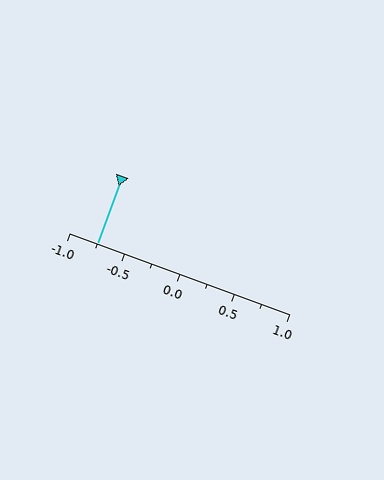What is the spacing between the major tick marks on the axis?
The major ticks are spaced 0.5 apart.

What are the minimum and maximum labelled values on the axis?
The axis runs from -1.0 to 1.0.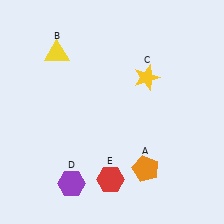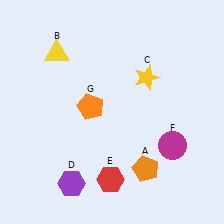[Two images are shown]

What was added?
A magenta circle (F), an orange pentagon (G) were added in Image 2.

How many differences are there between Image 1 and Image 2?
There are 2 differences between the two images.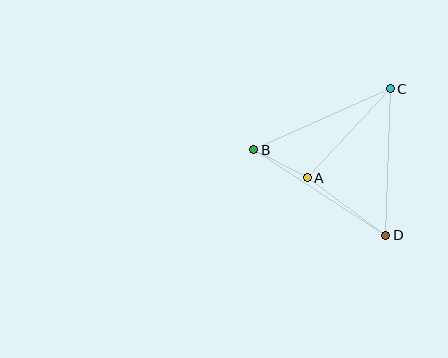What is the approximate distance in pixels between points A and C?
The distance between A and C is approximately 122 pixels.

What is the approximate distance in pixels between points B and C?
The distance between B and C is approximately 150 pixels.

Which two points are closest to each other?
Points A and B are closest to each other.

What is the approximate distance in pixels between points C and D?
The distance between C and D is approximately 147 pixels.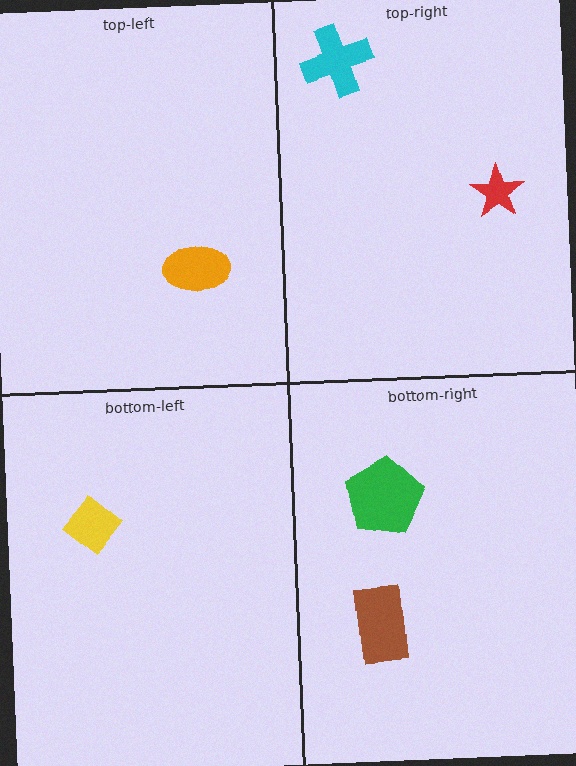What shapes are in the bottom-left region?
The yellow diamond.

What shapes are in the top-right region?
The red star, the cyan cross.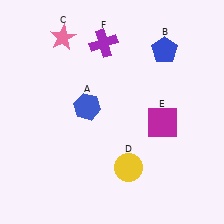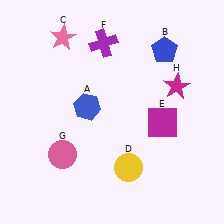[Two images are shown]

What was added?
A pink circle (G), a magenta star (H) were added in Image 2.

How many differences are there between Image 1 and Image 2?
There are 2 differences between the two images.